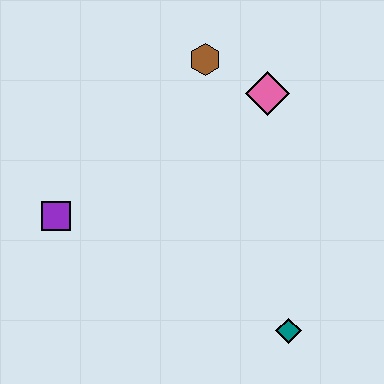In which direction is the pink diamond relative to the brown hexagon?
The pink diamond is to the right of the brown hexagon.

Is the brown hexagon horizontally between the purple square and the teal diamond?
Yes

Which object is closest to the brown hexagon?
The pink diamond is closest to the brown hexagon.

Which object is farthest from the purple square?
The teal diamond is farthest from the purple square.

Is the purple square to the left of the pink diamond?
Yes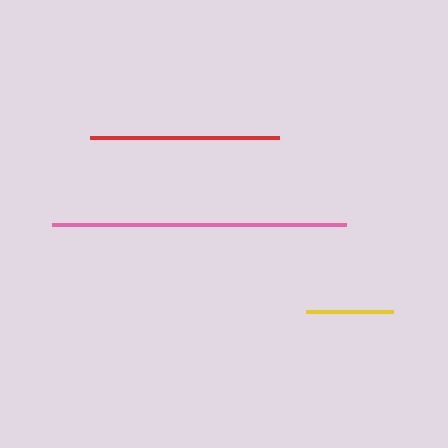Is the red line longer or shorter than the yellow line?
The red line is longer than the yellow line.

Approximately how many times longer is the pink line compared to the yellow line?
The pink line is approximately 3.4 times the length of the yellow line.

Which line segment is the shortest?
The yellow line is the shortest at approximately 87 pixels.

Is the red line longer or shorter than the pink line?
The pink line is longer than the red line.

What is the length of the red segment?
The red segment is approximately 189 pixels long.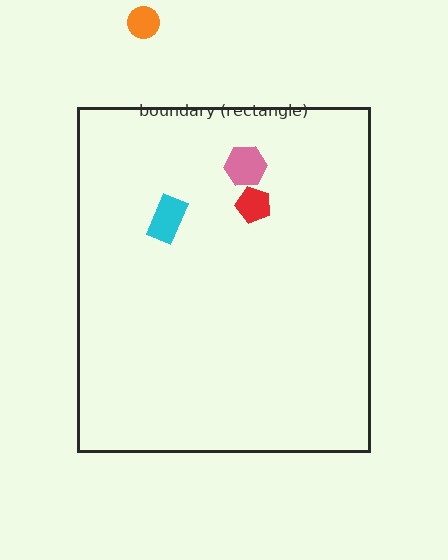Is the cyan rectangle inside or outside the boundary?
Inside.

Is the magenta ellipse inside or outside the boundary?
Inside.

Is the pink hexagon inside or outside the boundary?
Inside.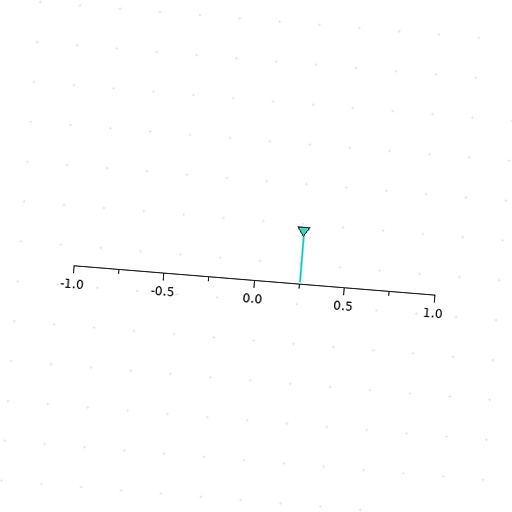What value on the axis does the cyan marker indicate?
The marker indicates approximately 0.25.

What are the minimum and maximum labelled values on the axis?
The axis runs from -1.0 to 1.0.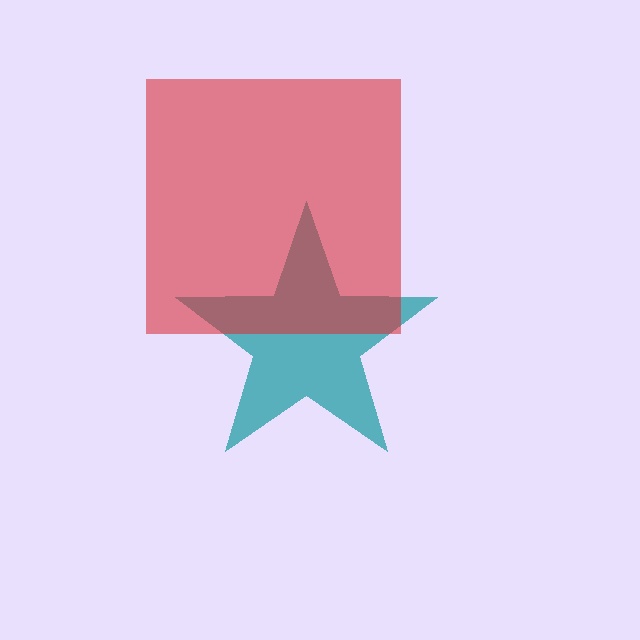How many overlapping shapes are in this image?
There are 2 overlapping shapes in the image.